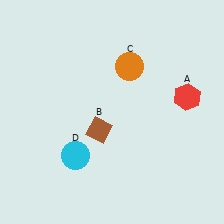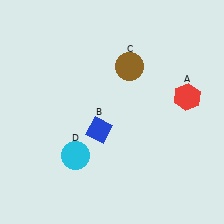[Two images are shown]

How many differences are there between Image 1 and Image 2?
There are 2 differences between the two images.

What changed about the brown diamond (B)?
In Image 1, B is brown. In Image 2, it changed to blue.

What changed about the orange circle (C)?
In Image 1, C is orange. In Image 2, it changed to brown.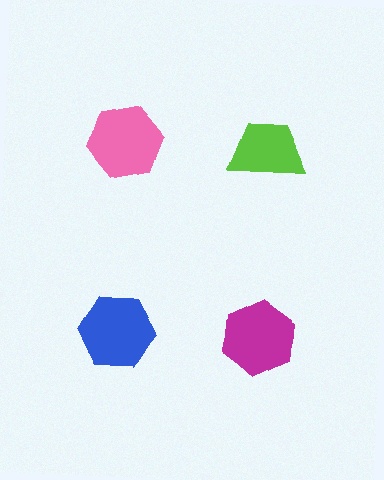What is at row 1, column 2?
A lime trapezoid.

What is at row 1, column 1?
A pink hexagon.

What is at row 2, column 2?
A magenta hexagon.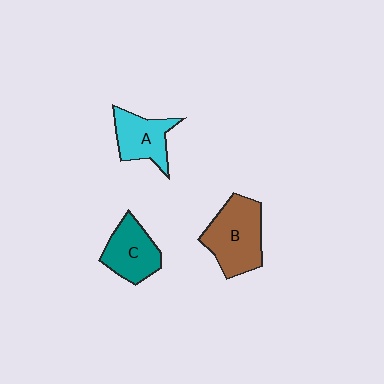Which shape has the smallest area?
Shape A (cyan).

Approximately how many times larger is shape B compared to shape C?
Approximately 1.4 times.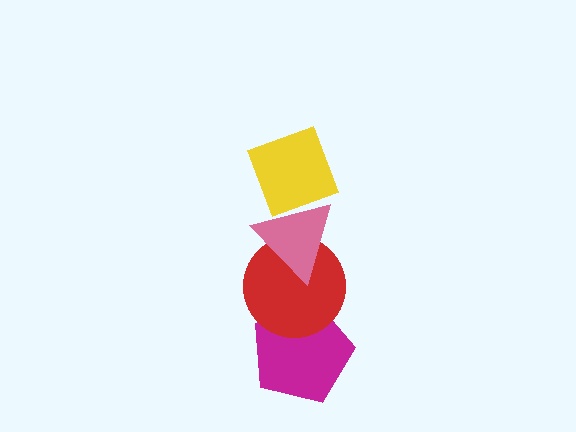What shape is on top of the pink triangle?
The yellow diamond is on top of the pink triangle.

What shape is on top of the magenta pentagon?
The red circle is on top of the magenta pentagon.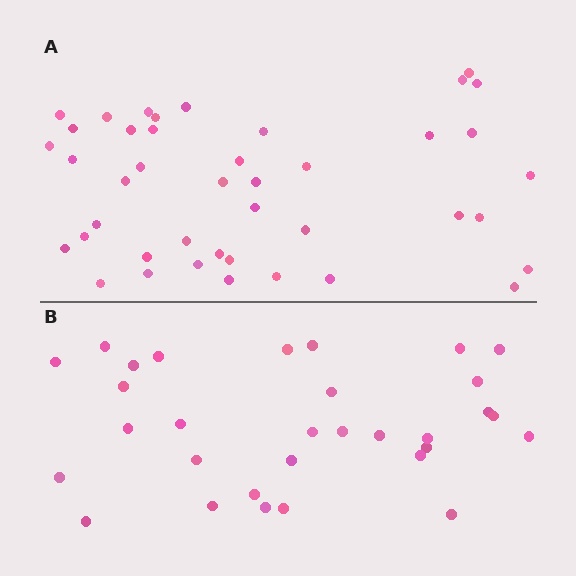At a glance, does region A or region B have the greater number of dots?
Region A (the top region) has more dots.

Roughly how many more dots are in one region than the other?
Region A has roughly 12 or so more dots than region B.